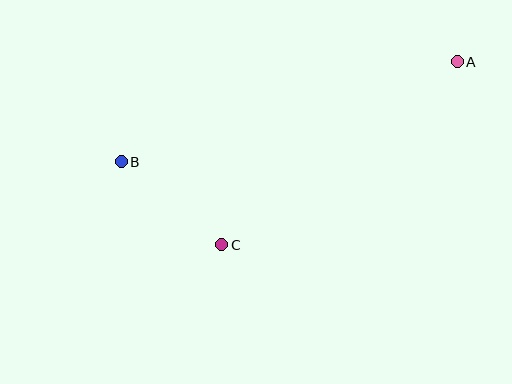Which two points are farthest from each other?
Points A and B are farthest from each other.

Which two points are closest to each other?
Points B and C are closest to each other.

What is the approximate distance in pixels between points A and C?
The distance between A and C is approximately 298 pixels.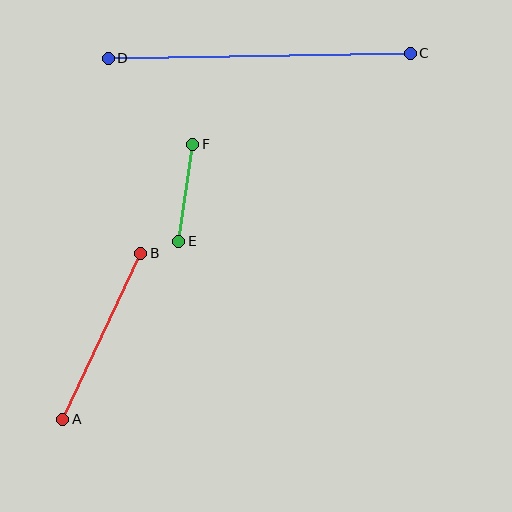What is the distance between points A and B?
The distance is approximately 183 pixels.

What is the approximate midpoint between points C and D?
The midpoint is at approximately (259, 56) pixels.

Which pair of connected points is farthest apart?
Points C and D are farthest apart.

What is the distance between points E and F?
The distance is approximately 98 pixels.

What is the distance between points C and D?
The distance is approximately 302 pixels.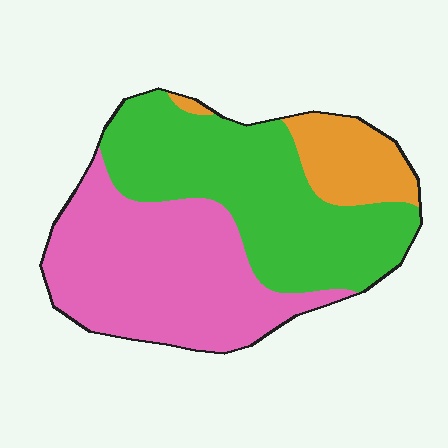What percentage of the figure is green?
Green covers roughly 45% of the figure.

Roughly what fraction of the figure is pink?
Pink covers about 45% of the figure.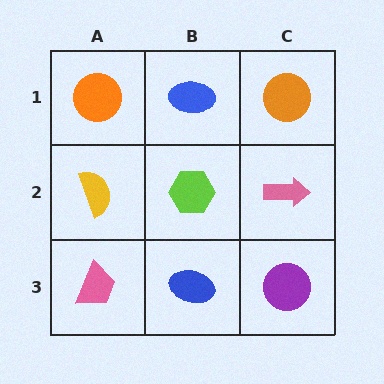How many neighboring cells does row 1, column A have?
2.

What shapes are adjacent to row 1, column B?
A lime hexagon (row 2, column B), an orange circle (row 1, column A), an orange circle (row 1, column C).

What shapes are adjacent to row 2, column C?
An orange circle (row 1, column C), a purple circle (row 3, column C), a lime hexagon (row 2, column B).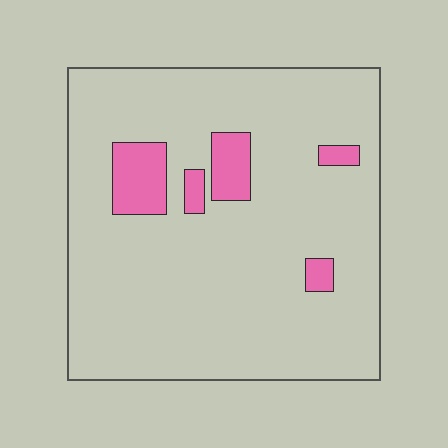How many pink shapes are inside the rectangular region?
5.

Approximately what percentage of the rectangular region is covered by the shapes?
Approximately 10%.